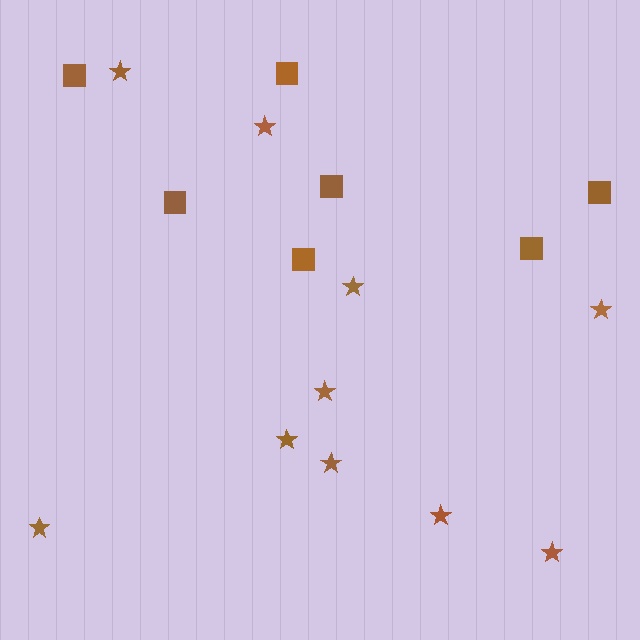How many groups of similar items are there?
There are 2 groups: one group of stars (10) and one group of squares (7).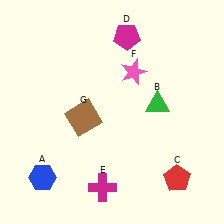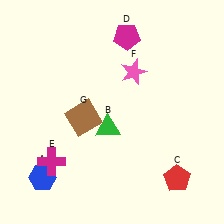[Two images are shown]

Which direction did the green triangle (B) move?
The green triangle (B) moved left.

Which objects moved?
The objects that moved are: the green triangle (B), the magenta cross (E).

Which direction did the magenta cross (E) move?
The magenta cross (E) moved left.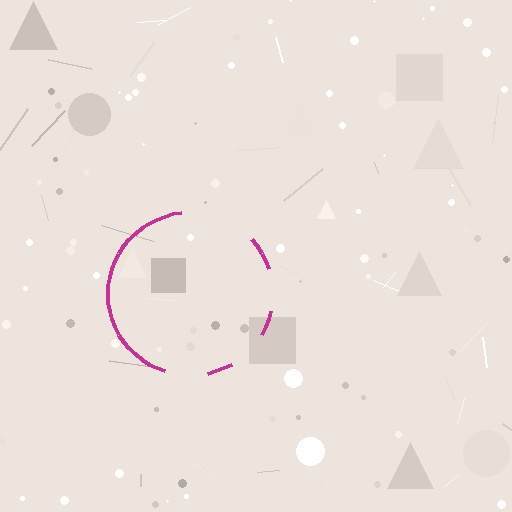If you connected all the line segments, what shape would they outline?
They would outline a circle.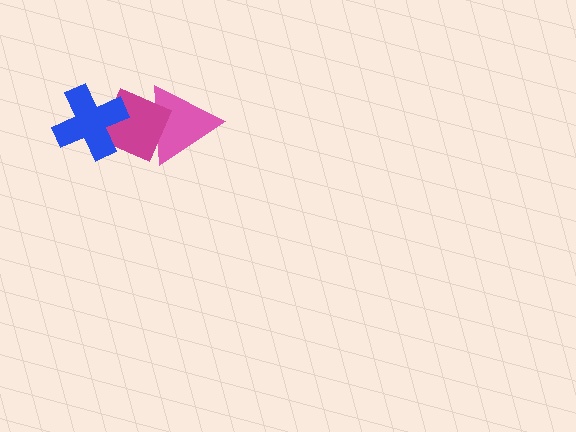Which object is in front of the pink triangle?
The magenta diamond is in front of the pink triangle.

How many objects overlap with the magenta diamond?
2 objects overlap with the magenta diamond.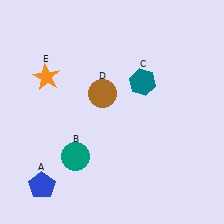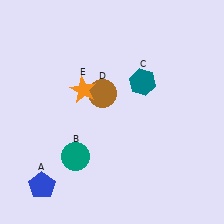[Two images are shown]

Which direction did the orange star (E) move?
The orange star (E) moved right.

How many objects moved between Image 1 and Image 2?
1 object moved between the two images.